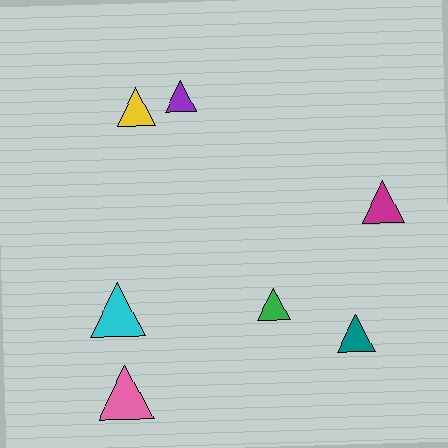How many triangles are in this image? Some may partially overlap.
There are 7 triangles.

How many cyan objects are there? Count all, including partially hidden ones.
There is 1 cyan object.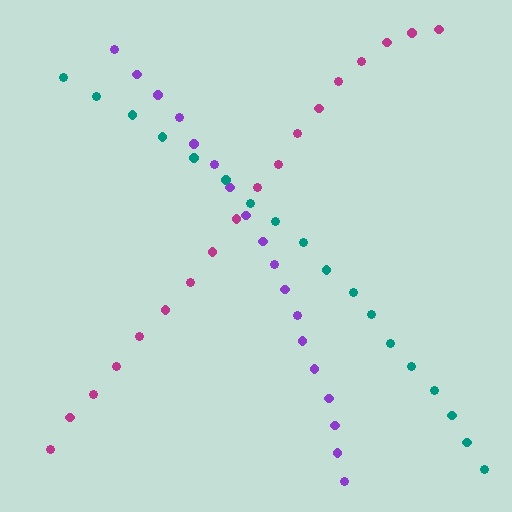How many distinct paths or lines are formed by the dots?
There are 3 distinct paths.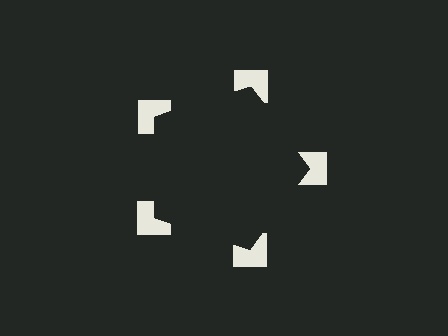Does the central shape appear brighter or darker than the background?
It typically appears slightly darker than the background, even though no actual brightness change is drawn.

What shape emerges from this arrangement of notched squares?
An illusory pentagon — its edges are inferred from the aligned wedge cuts in the notched squares, not physically drawn.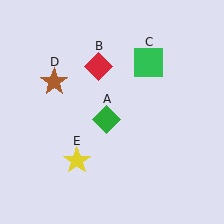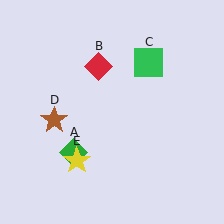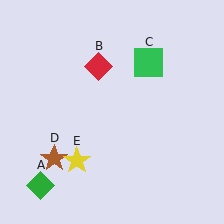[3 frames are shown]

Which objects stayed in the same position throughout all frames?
Red diamond (object B) and green square (object C) and yellow star (object E) remained stationary.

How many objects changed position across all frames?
2 objects changed position: green diamond (object A), brown star (object D).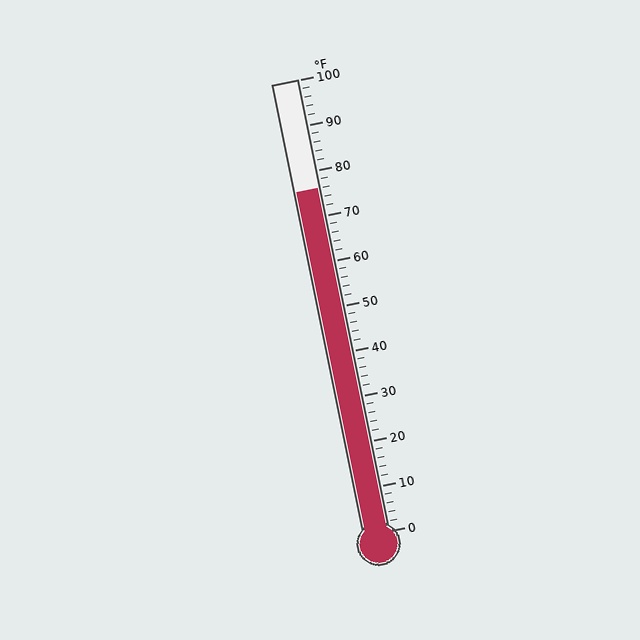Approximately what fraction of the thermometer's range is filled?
The thermometer is filled to approximately 75% of its range.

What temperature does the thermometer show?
The thermometer shows approximately 76°F.